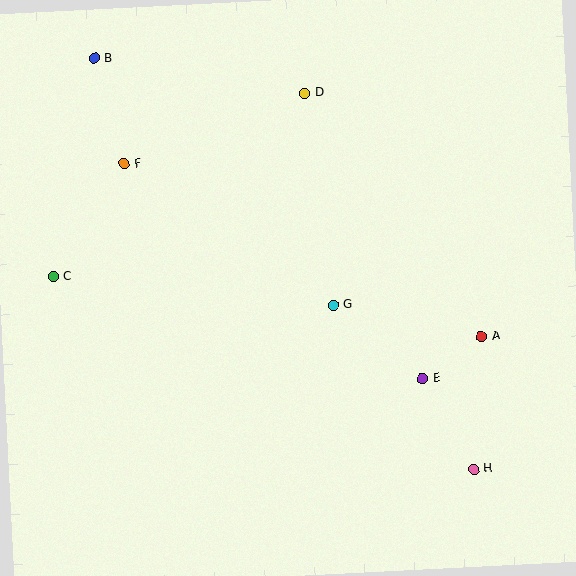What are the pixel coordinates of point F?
Point F is at (124, 164).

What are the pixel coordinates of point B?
Point B is at (94, 58).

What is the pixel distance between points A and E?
The distance between A and E is 73 pixels.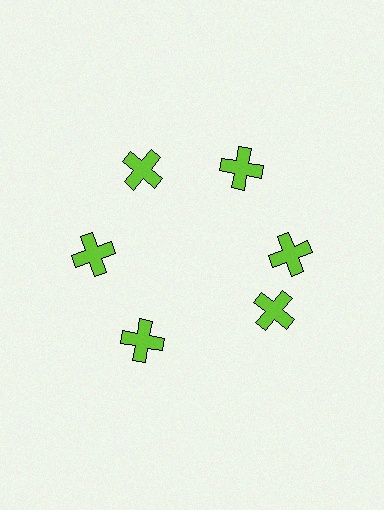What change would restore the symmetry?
The symmetry would be restored by rotating it back into even spacing with its neighbors so that all 6 crosses sit at equal angles and equal distance from the center.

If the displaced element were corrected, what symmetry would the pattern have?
It would have 6-fold rotational symmetry — the pattern would map onto itself every 60 degrees.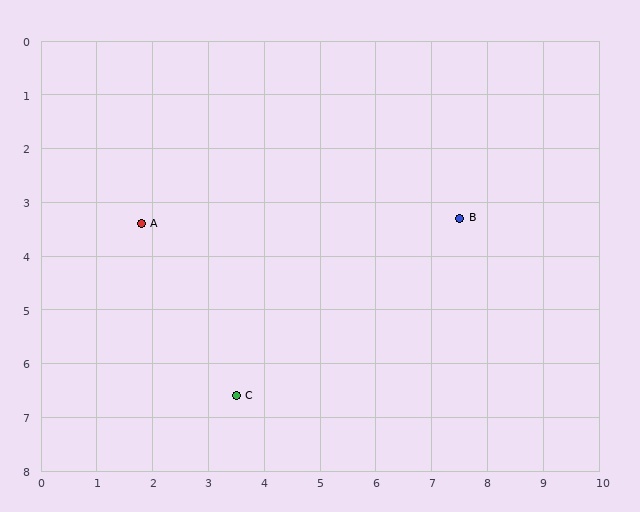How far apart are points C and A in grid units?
Points C and A are about 3.6 grid units apart.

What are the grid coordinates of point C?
Point C is at approximately (3.5, 6.6).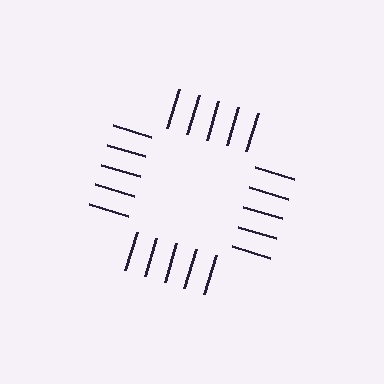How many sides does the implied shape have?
4 sides — the line-ends trace a square.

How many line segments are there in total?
20 — 5 along each of the 4 edges.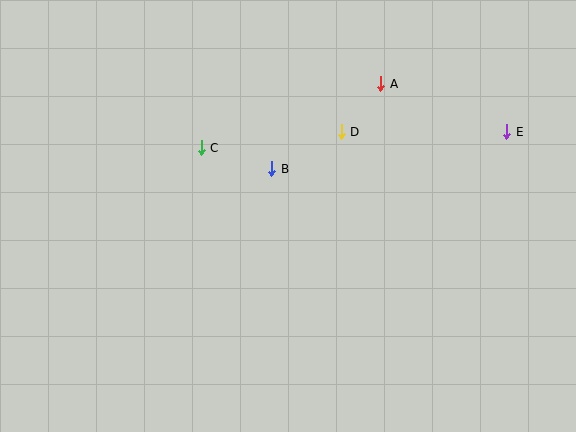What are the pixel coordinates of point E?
Point E is at (507, 132).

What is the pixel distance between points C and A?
The distance between C and A is 191 pixels.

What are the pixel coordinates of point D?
Point D is at (341, 132).